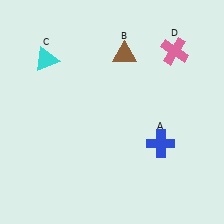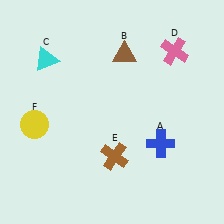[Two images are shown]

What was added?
A brown cross (E), a yellow circle (F) were added in Image 2.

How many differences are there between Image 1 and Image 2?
There are 2 differences between the two images.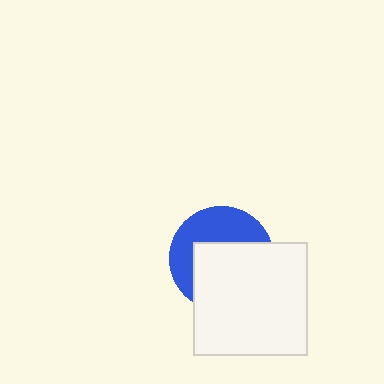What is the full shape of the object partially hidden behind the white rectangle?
The partially hidden object is a blue circle.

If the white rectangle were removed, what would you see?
You would see the complete blue circle.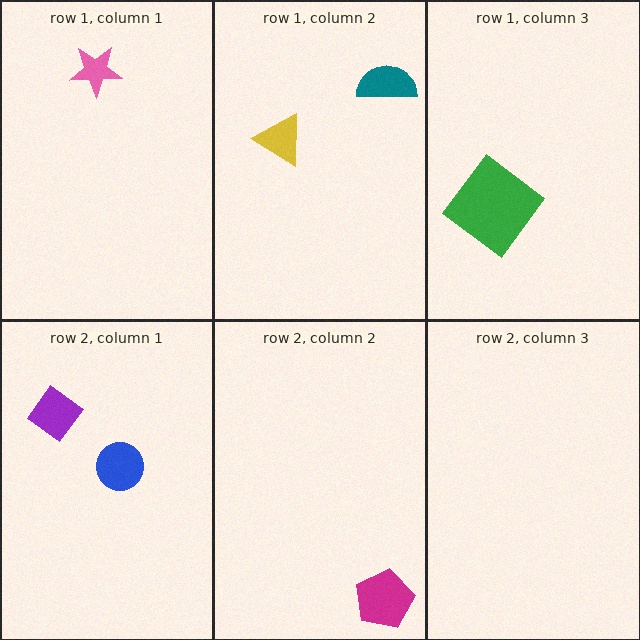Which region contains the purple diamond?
The row 2, column 1 region.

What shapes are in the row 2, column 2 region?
The magenta pentagon.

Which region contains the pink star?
The row 1, column 1 region.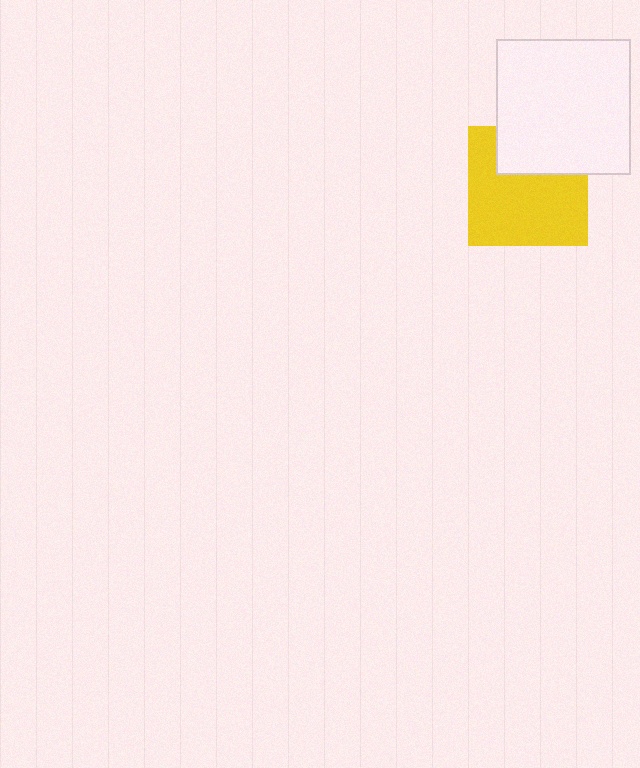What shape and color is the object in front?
The object in front is a white square.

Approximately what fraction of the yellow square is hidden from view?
Roughly 32% of the yellow square is hidden behind the white square.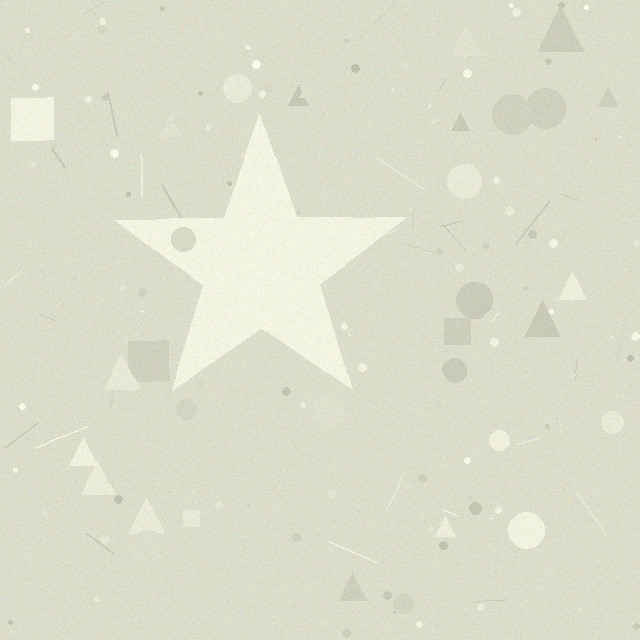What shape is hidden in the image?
A star is hidden in the image.